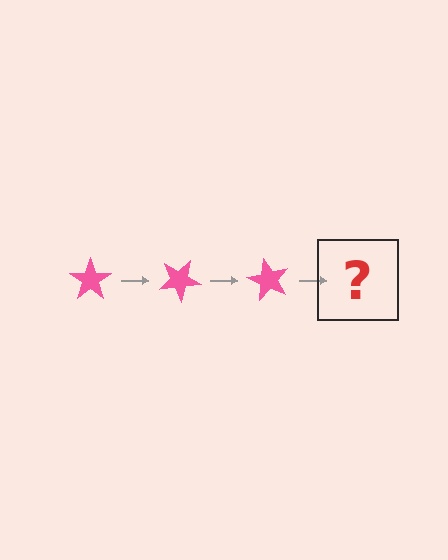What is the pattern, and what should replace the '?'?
The pattern is that the star rotates 30 degrees each step. The '?' should be a pink star rotated 90 degrees.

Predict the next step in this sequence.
The next step is a pink star rotated 90 degrees.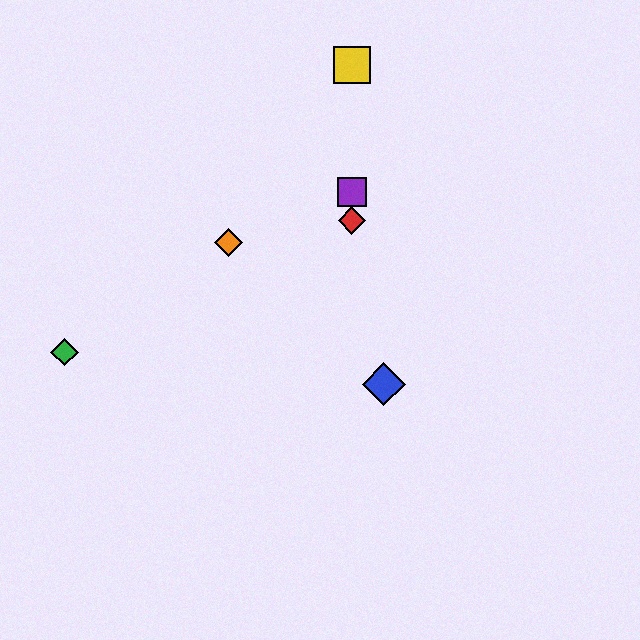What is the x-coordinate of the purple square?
The purple square is at x≈352.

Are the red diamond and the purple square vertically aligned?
Yes, both are at x≈352.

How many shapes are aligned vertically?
3 shapes (the red diamond, the yellow square, the purple square) are aligned vertically.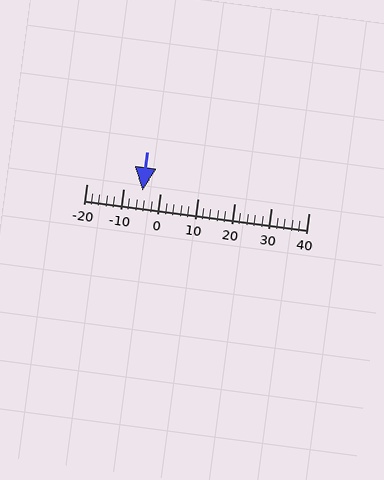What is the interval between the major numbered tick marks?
The major tick marks are spaced 10 units apart.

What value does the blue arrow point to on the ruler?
The blue arrow points to approximately -5.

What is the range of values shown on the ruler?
The ruler shows values from -20 to 40.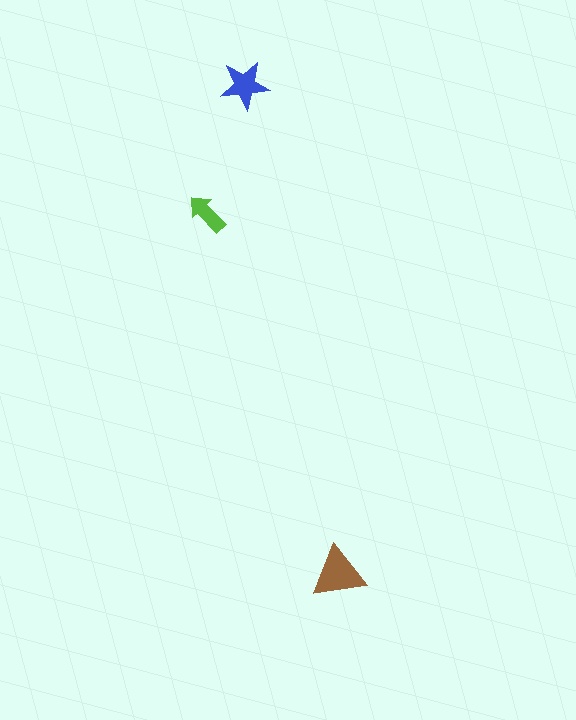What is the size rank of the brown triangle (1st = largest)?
1st.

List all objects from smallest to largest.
The lime arrow, the blue star, the brown triangle.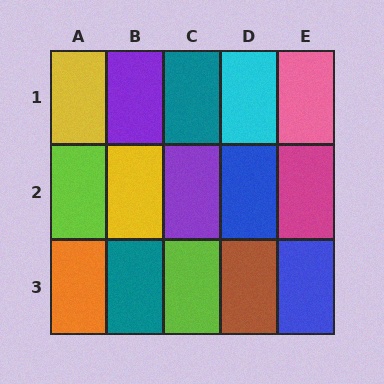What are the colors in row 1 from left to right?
Yellow, purple, teal, cyan, pink.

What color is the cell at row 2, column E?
Magenta.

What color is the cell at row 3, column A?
Orange.